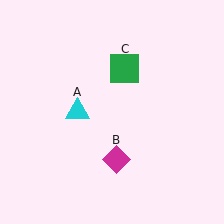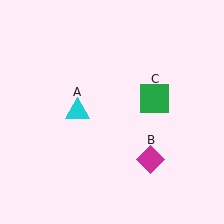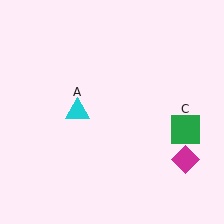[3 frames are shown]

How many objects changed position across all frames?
2 objects changed position: magenta diamond (object B), green square (object C).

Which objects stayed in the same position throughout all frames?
Cyan triangle (object A) remained stationary.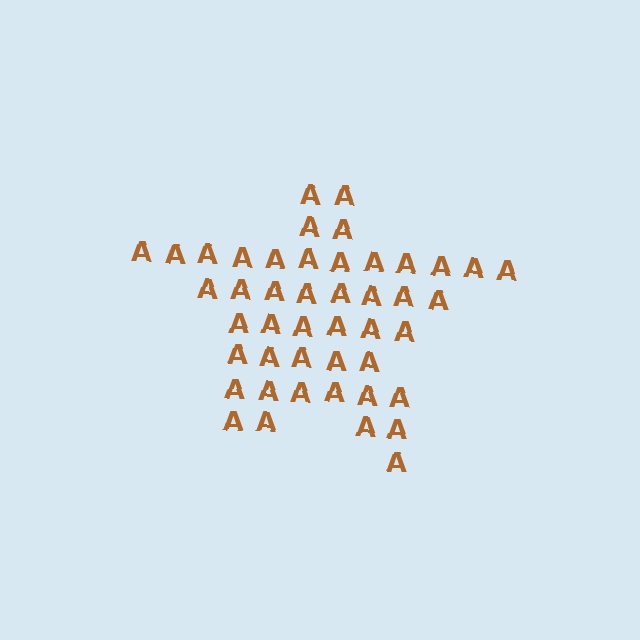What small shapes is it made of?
It is made of small letter A's.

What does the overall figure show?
The overall figure shows a star.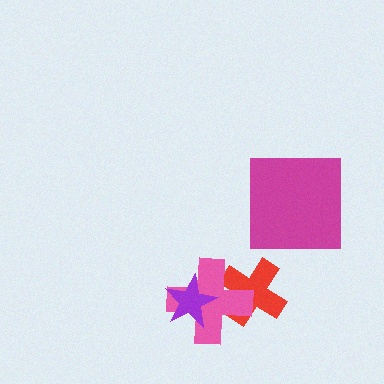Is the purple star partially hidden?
No, no other shape covers it.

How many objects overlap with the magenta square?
0 objects overlap with the magenta square.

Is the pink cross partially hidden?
Yes, it is partially covered by another shape.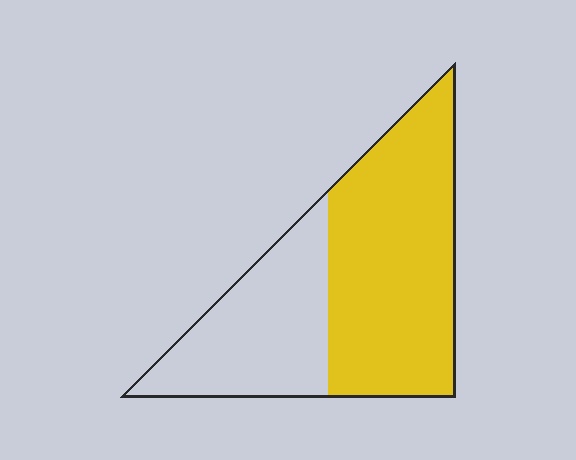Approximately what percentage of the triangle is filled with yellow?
Approximately 60%.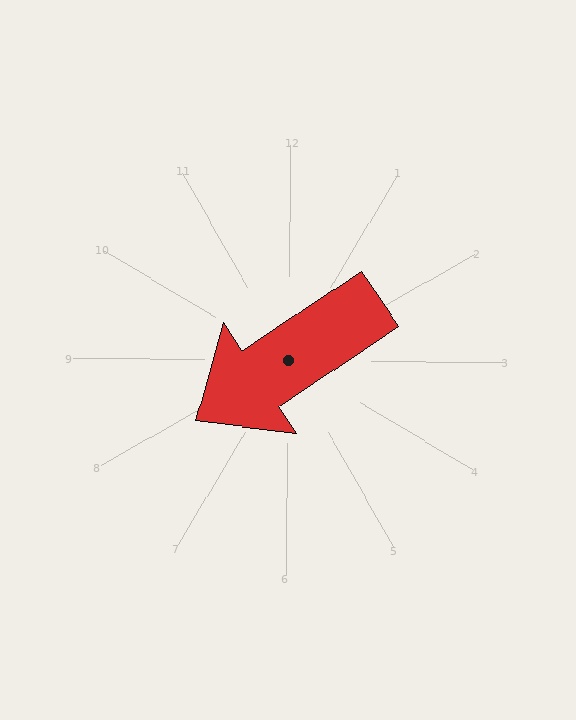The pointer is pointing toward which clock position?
Roughly 8 o'clock.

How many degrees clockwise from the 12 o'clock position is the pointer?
Approximately 236 degrees.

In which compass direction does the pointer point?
Southwest.